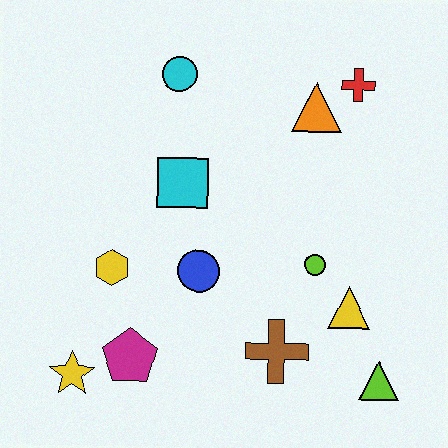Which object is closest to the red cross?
The orange triangle is closest to the red cross.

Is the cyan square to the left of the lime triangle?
Yes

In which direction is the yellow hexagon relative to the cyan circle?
The yellow hexagon is below the cyan circle.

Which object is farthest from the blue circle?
The red cross is farthest from the blue circle.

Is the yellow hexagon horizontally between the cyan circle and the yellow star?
Yes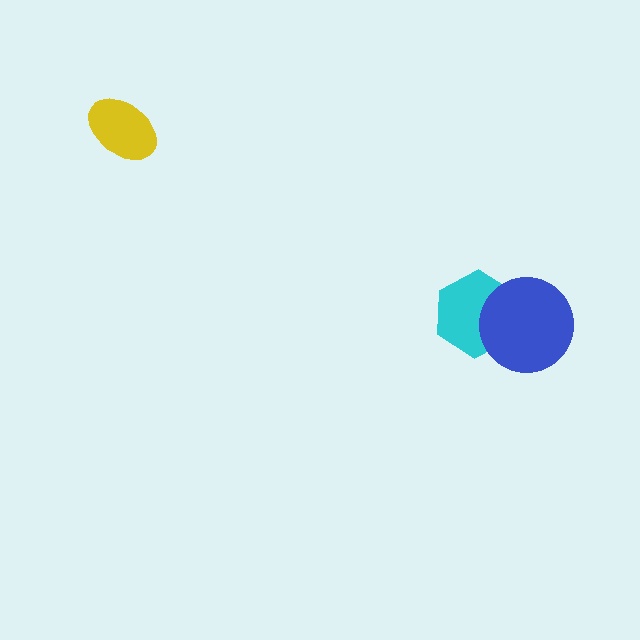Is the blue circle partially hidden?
No, no other shape covers it.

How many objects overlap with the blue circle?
1 object overlaps with the blue circle.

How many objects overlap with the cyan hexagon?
1 object overlaps with the cyan hexagon.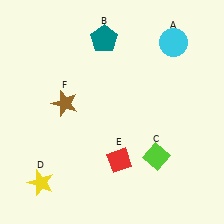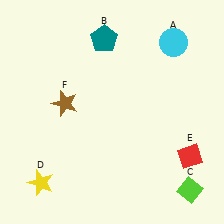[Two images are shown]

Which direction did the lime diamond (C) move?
The lime diamond (C) moved right.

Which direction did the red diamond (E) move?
The red diamond (E) moved right.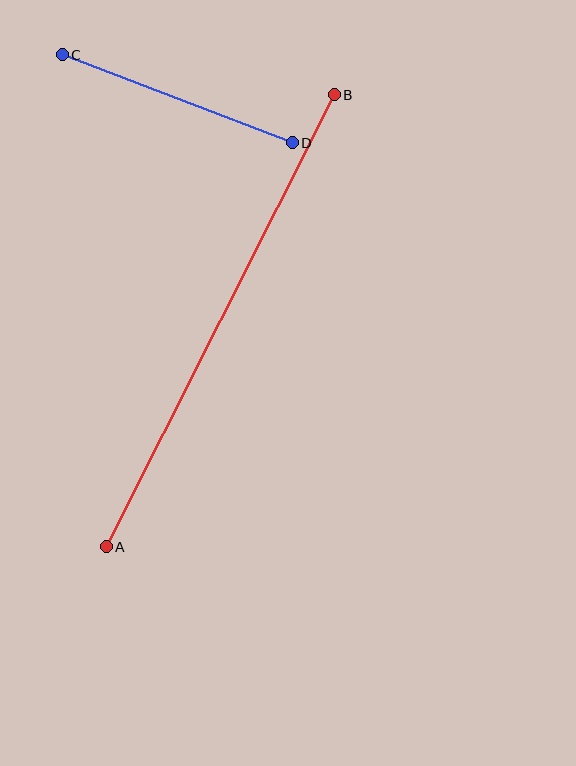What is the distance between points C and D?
The distance is approximately 246 pixels.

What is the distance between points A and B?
The distance is approximately 506 pixels.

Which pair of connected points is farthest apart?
Points A and B are farthest apart.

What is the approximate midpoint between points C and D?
The midpoint is at approximately (177, 99) pixels.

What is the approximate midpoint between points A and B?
The midpoint is at approximately (220, 321) pixels.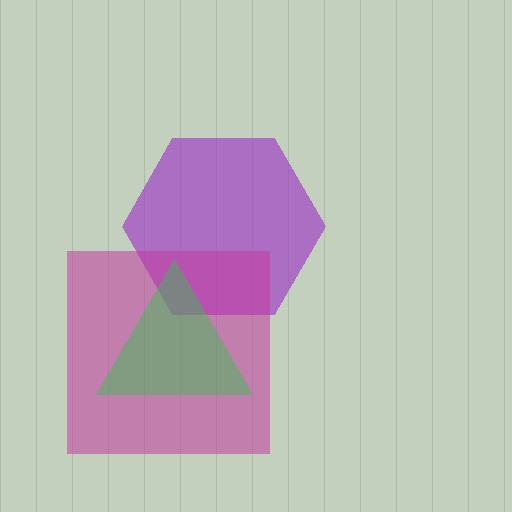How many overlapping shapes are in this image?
There are 3 overlapping shapes in the image.